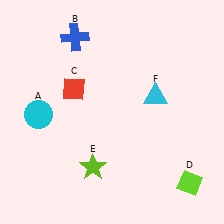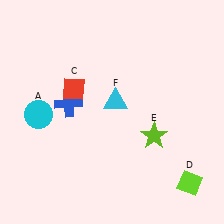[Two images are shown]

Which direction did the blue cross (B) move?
The blue cross (B) moved down.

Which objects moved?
The objects that moved are: the blue cross (B), the lime star (E), the cyan triangle (F).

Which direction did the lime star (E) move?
The lime star (E) moved right.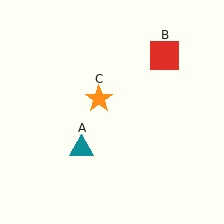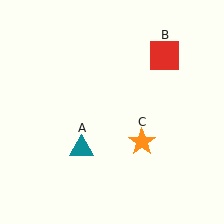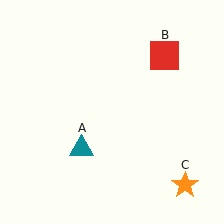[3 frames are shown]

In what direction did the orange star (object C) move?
The orange star (object C) moved down and to the right.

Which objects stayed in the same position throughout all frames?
Teal triangle (object A) and red square (object B) remained stationary.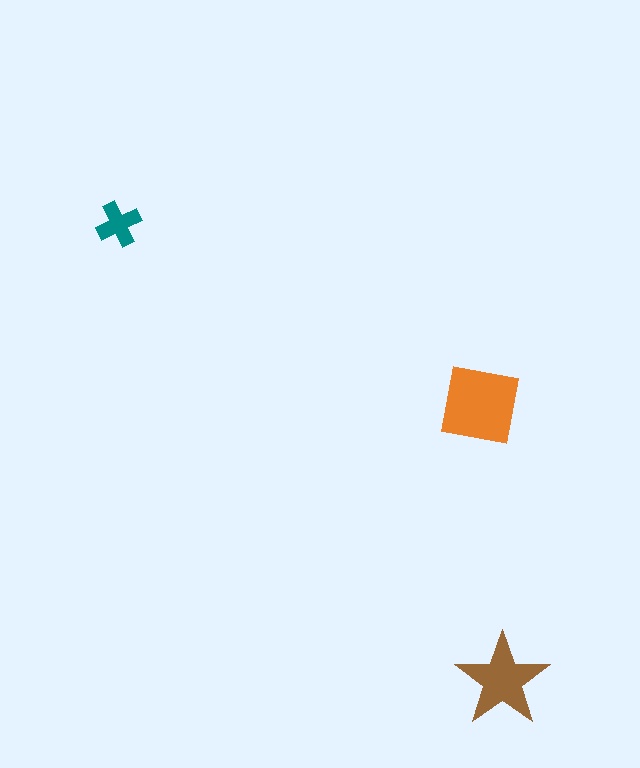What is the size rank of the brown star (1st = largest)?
2nd.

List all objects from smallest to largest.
The teal cross, the brown star, the orange square.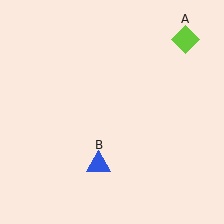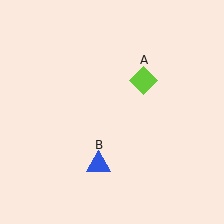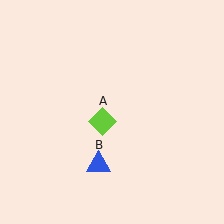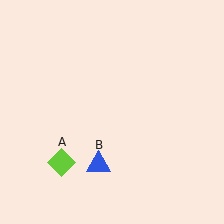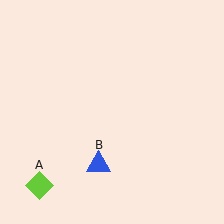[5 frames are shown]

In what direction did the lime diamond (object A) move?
The lime diamond (object A) moved down and to the left.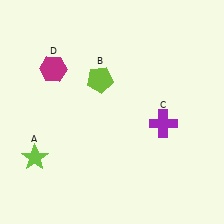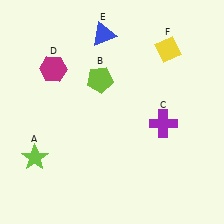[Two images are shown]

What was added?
A blue triangle (E), a yellow diamond (F) were added in Image 2.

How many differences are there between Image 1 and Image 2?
There are 2 differences between the two images.